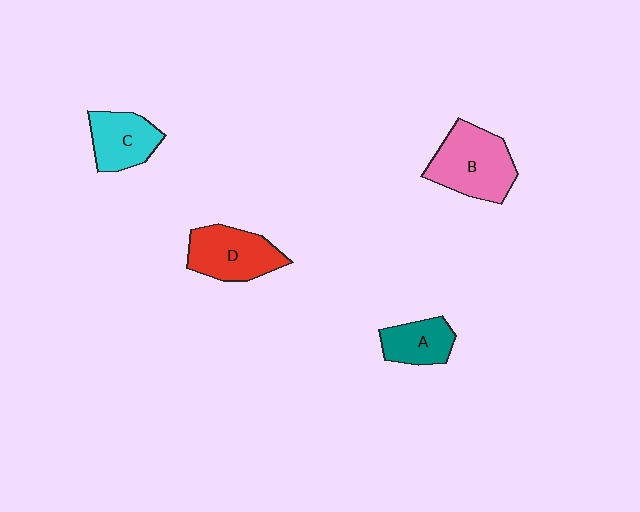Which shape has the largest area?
Shape B (pink).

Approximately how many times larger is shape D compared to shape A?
Approximately 1.5 times.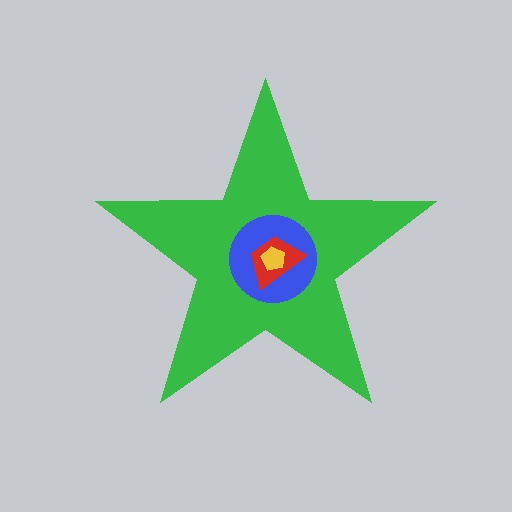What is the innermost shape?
The yellow pentagon.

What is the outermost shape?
The green star.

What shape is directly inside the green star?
The blue circle.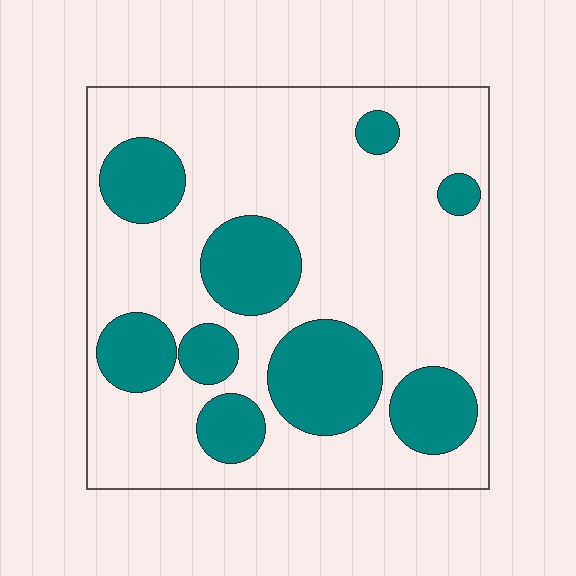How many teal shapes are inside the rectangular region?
9.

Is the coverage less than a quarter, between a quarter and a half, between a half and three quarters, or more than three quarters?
Between a quarter and a half.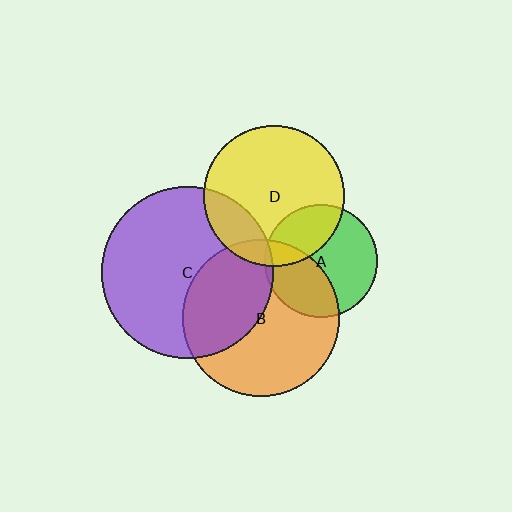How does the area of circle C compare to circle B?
Approximately 1.2 times.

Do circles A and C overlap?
Yes.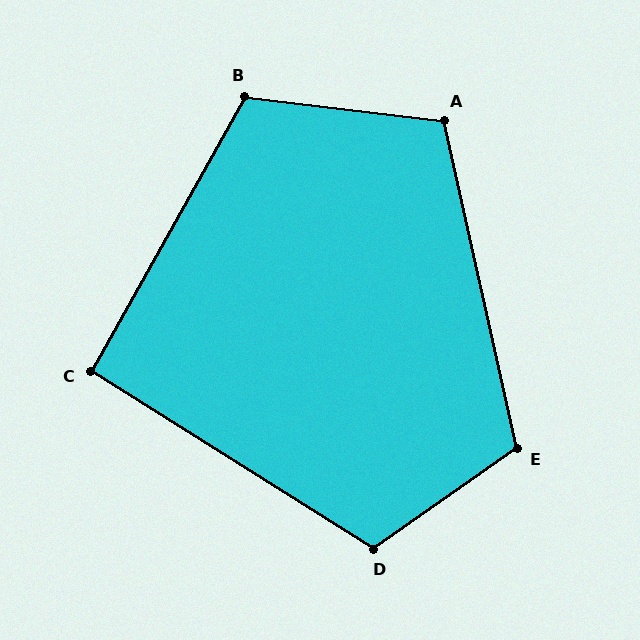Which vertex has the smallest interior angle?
C, at approximately 93 degrees.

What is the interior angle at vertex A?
Approximately 109 degrees (obtuse).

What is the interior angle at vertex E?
Approximately 113 degrees (obtuse).